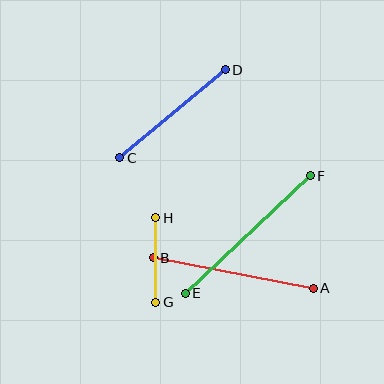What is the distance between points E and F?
The distance is approximately 171 pixels.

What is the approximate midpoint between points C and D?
The midpoint is at approximately (172, 114) pixels.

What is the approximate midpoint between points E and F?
The midpoint is at approximately (248, 234) pixels.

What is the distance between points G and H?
The distance is approximately 84 pixels.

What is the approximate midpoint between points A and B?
The midpoint is at approximately (233, 273) pixels.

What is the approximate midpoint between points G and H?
The midpoint is at approximately (156, 260) pixels.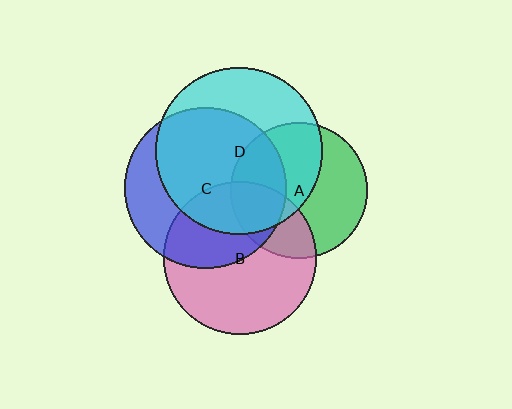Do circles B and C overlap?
Yes.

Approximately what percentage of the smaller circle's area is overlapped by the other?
Approximately 40%.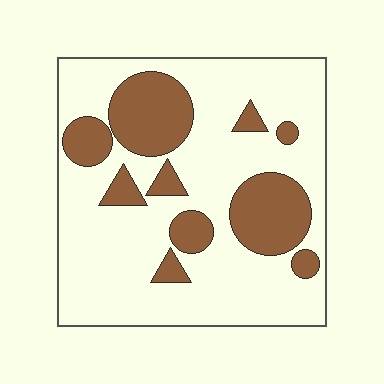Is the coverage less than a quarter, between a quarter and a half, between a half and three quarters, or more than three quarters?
Between a quarter and a half.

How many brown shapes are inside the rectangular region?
10.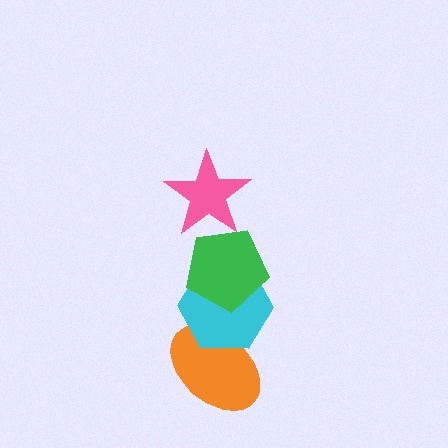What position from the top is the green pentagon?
The green pentagon is 2nd from the top.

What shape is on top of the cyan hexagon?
The green pentagon is on top of the cyan hexagon.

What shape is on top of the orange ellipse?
The cyan hexagon is on top of the orange ellipse.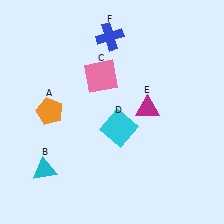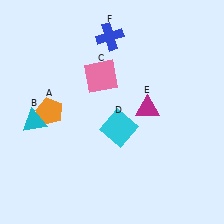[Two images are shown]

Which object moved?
The cyan triangle (B) moved up.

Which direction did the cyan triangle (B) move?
The cyan triangle (B) moved up.